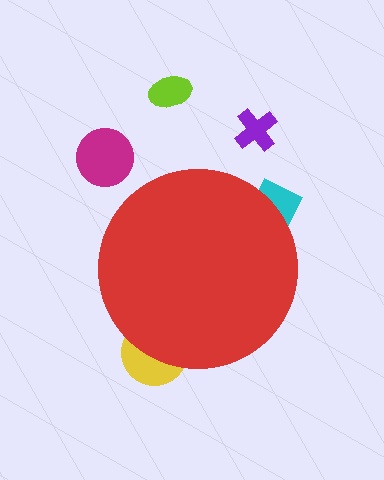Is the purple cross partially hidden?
No, the purple cross is fully visible.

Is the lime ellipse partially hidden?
No, the lime ellipse is fully visible.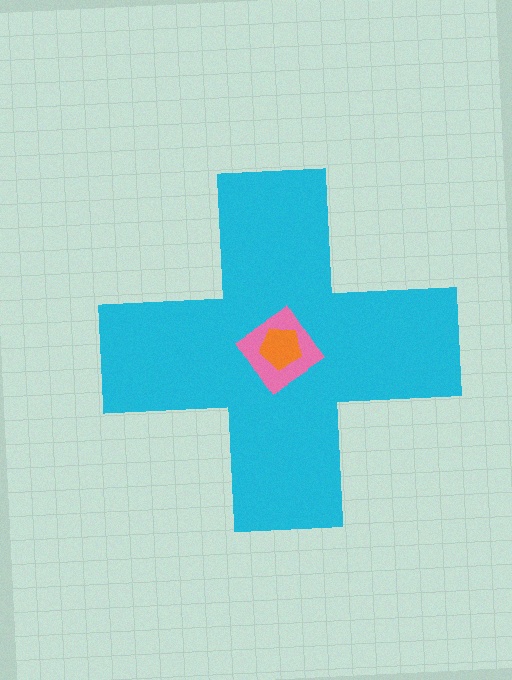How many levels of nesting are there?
3.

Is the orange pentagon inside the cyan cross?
Yes.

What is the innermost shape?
The orange pentagon.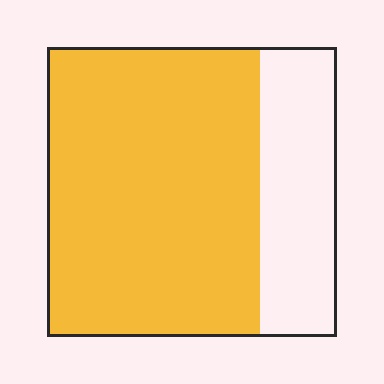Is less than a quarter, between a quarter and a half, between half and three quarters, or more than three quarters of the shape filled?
Between half and three quarters.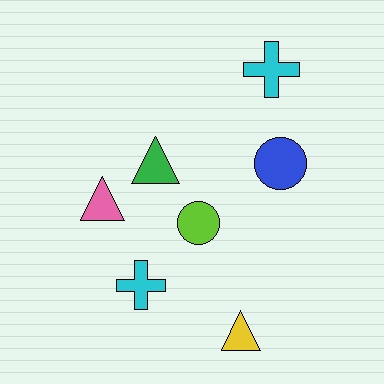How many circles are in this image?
There are 2 circles.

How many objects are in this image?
There are 7 objects.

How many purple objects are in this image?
There are no purple objects.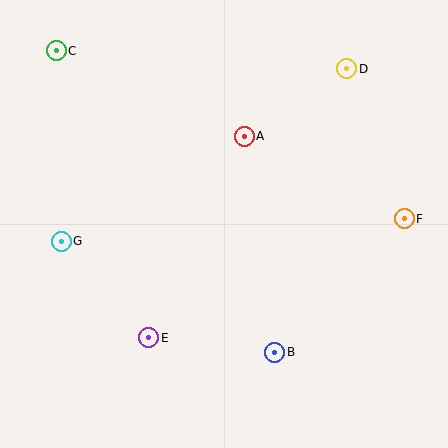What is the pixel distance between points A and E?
The distance between A and E is 223 pixels.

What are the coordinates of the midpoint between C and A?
The midpoint between C and A is at (150, 94).